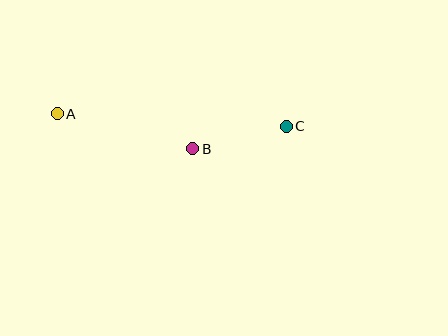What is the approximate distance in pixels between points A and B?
The distance between A and B is approximately 140 pixels.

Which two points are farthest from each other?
Points A and C are farthest from each other.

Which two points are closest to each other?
Points B and C are closest to each other.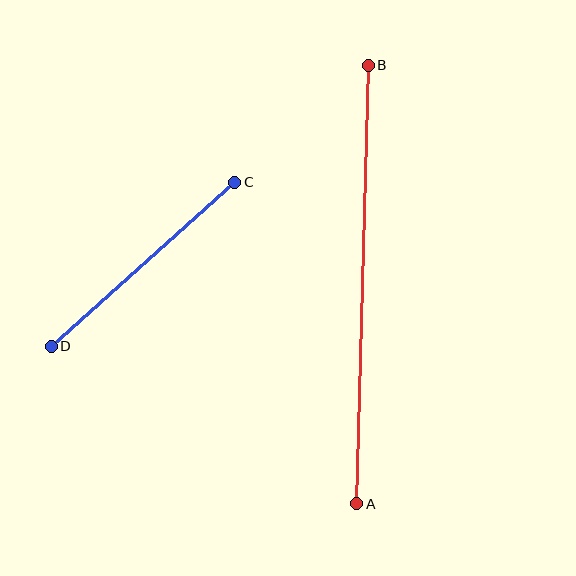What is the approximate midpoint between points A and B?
The midpoint is at approximately (362, 285) pixels.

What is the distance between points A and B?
The distance is approximately 438 pixels.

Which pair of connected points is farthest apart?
Points A and B are farthest apart.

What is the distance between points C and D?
The distance is approximately 246 pixels.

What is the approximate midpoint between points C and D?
The midpoint is at approximately (143, 264) pixels.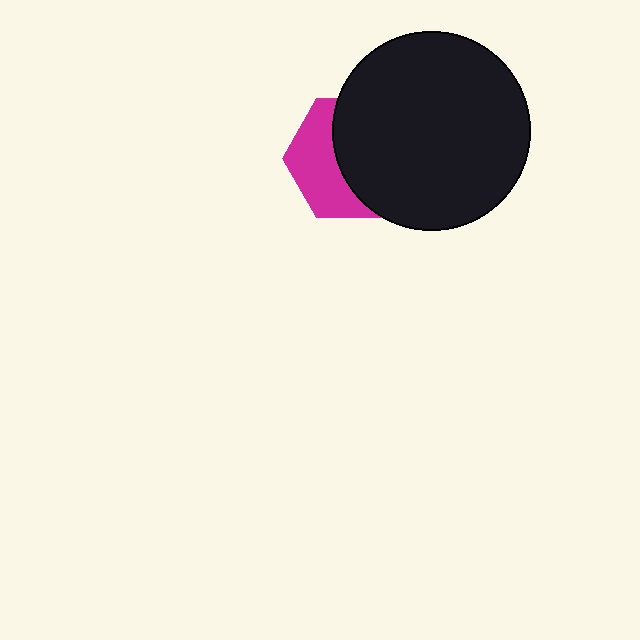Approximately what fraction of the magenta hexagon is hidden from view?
Roughly 58% of the magenta hexagon is hidden behind the black circle.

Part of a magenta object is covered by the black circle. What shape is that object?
It is a hexagon.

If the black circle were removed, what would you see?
You would see the complete magenta hexagon.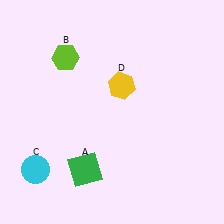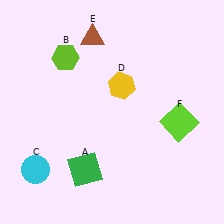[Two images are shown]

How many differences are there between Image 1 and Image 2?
There are 2 differences between the two images.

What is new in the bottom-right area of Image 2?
A lime square (F) was added in the bottom-right area of Image 2.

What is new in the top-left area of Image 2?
A brown triangle (E) was added in the top-left area of Image 2.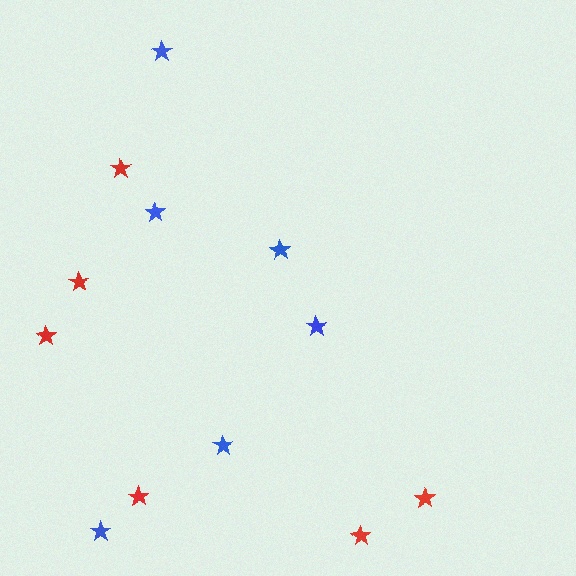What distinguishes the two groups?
There are 2 groups: one group of red stars (6) and one group of blue stars (6).